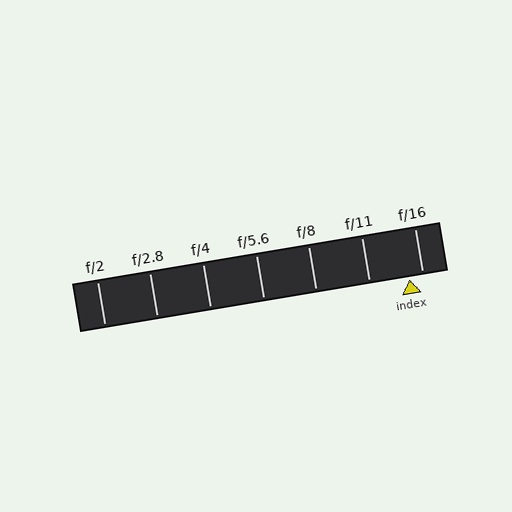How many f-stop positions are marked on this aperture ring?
There are 7 f-stop positions marked.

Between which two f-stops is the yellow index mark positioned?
The index mark is between f/11 and f/16.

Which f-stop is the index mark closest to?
The index mark is closest to f/16.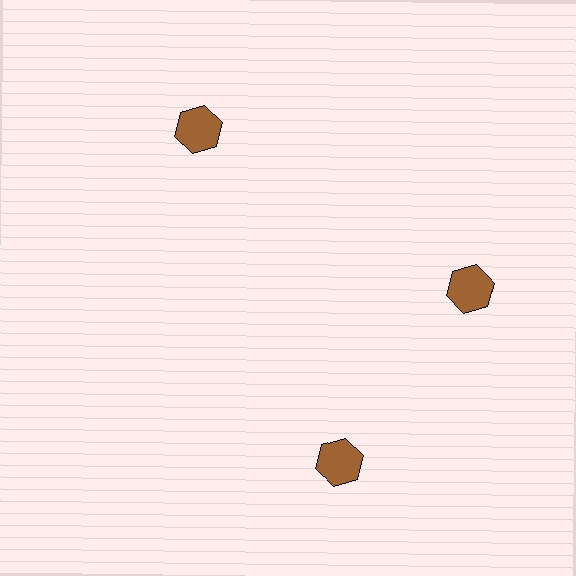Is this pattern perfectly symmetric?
No. The 3 brown hexagons are arranged in a ring, but one element near the 7 o'clock position is rotated out of alignment along the ring, breaking the 3-fold rotational symmetry.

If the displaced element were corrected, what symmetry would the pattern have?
It would have 3-fold rotational symmetry — the pattern would map onto itself every 120 degrees.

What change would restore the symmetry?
The symmetry would be restored by rotating it back into even spacing with its neighbors so that all 3 hexagons sit at equal angles and equal distance from the center.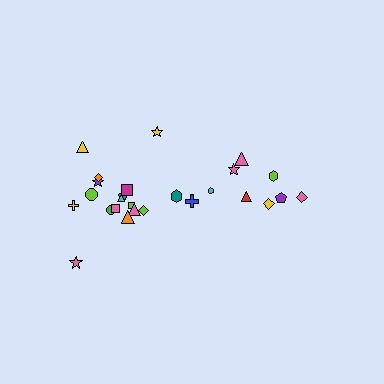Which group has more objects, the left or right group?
The left group.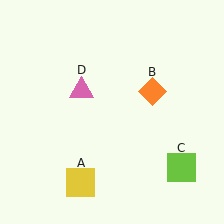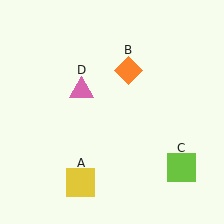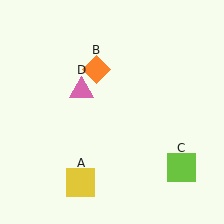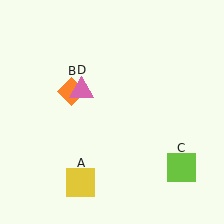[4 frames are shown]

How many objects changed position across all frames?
1 object changed position: orange diamond (object B).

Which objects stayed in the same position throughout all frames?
Yellow square (object A) and lime square (object C) and pink triangle (object D) remained stationary.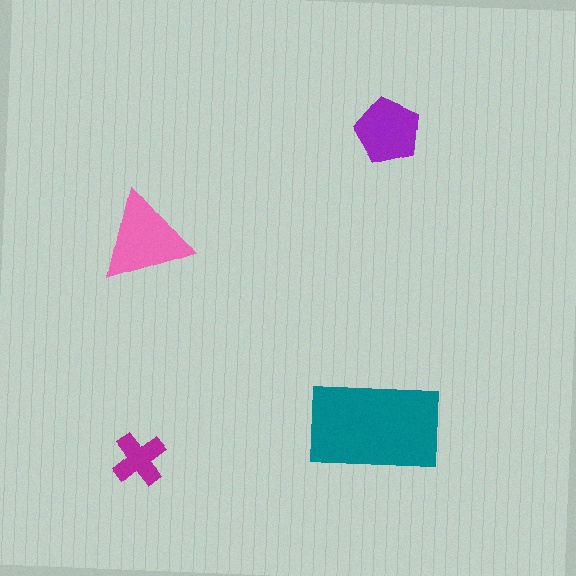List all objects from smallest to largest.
The magenta cross, the purple pentagon, the pink triangle, the teal rectangle.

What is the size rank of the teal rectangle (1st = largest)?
1st.